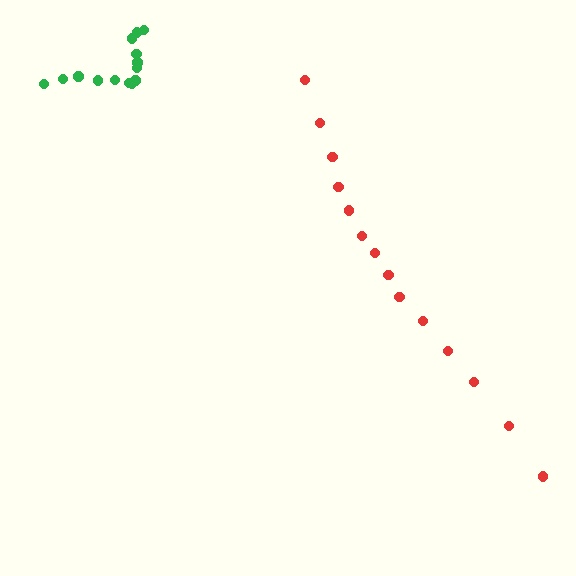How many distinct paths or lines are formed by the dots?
There are 2 distinct paths.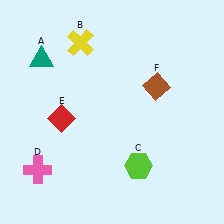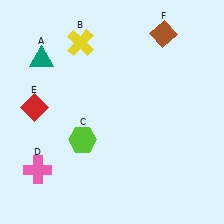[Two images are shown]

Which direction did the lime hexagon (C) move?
The lime hexagon (C) moved left.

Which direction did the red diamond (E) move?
The red diamond (E) moved left.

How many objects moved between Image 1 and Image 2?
3 objects moved between the two images.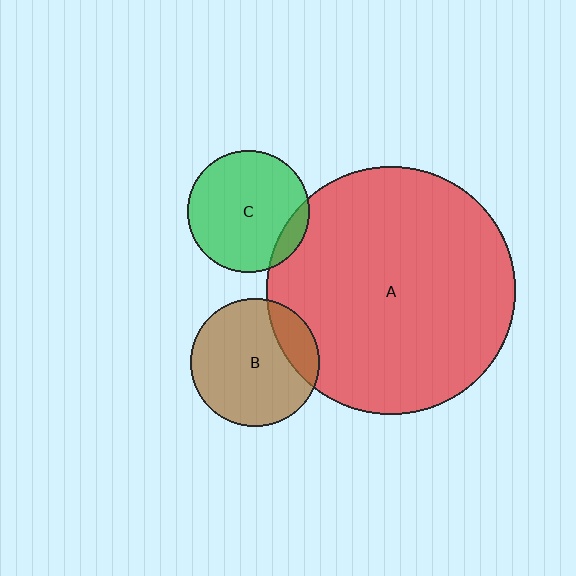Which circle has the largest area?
Circle A (red).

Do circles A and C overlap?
Yes.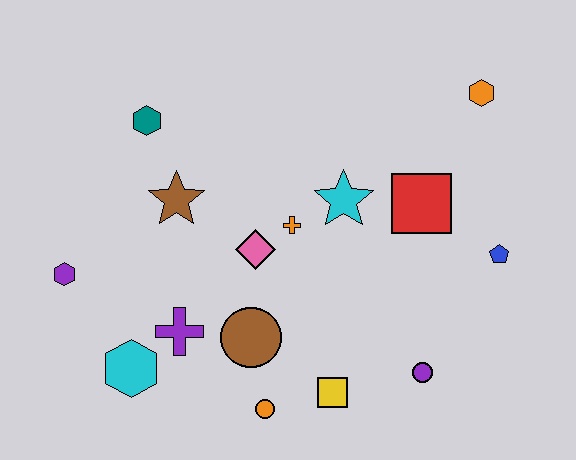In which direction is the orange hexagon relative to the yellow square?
The orange hexagon is above the yellow square.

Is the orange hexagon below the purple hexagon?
No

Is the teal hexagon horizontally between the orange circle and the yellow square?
No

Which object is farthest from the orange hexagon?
The purple hexagon is farthest from the orange hexagon.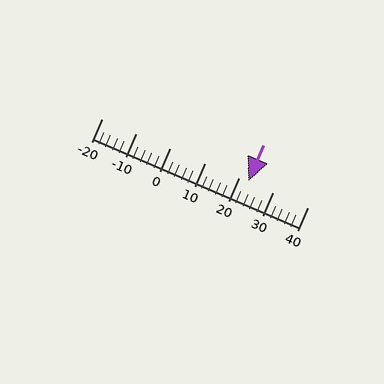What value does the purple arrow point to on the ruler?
The purple arrow points to approximately 23.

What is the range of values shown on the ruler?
The ruler shows values from -20 to 40.